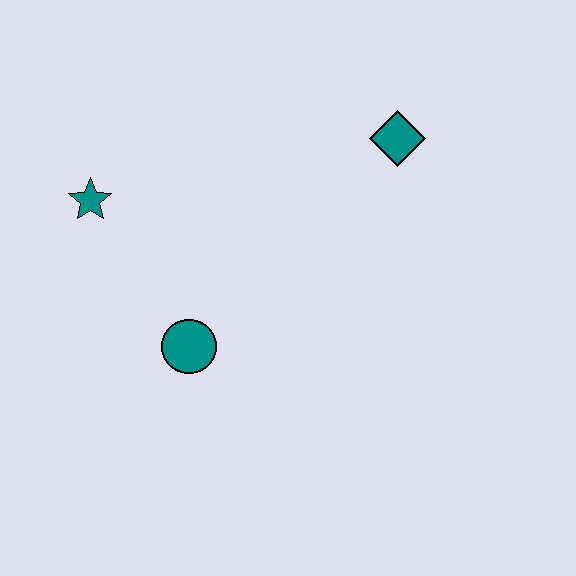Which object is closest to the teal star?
The teal circle is closest to the teal star.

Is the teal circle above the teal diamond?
No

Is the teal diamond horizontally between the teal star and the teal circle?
No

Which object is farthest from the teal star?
The teal diamond is farthest from the teal star.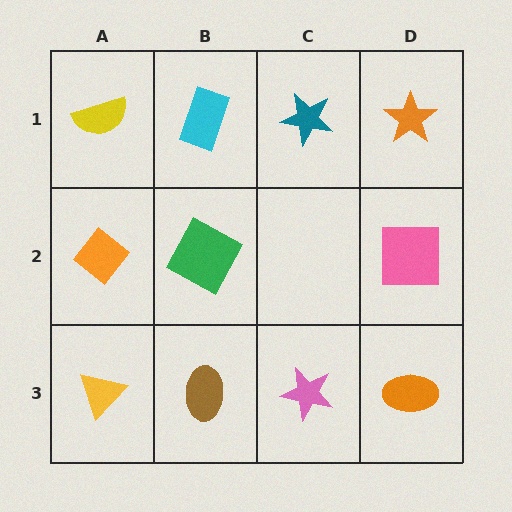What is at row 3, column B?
A brown ellipse.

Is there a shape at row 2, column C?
No, that cell is empty.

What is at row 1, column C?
A teal star.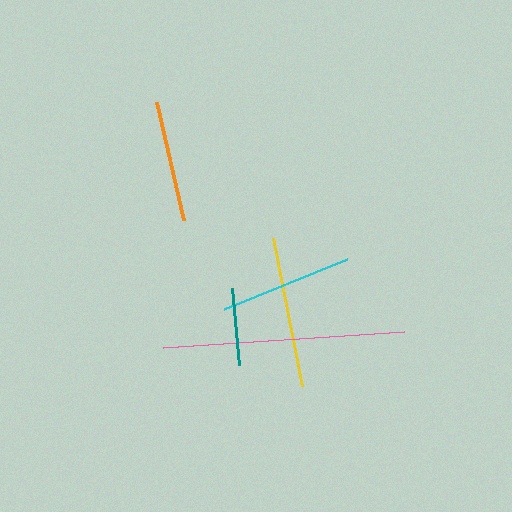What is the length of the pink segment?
The pink segment is approximately 242 pixels long.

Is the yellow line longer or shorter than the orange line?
The yellow line is longer than the orange line.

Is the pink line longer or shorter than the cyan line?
The pink line is longer than the cyan line.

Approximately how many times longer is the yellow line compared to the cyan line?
The yellow line is approximately 1.1 times the length of the cyan line.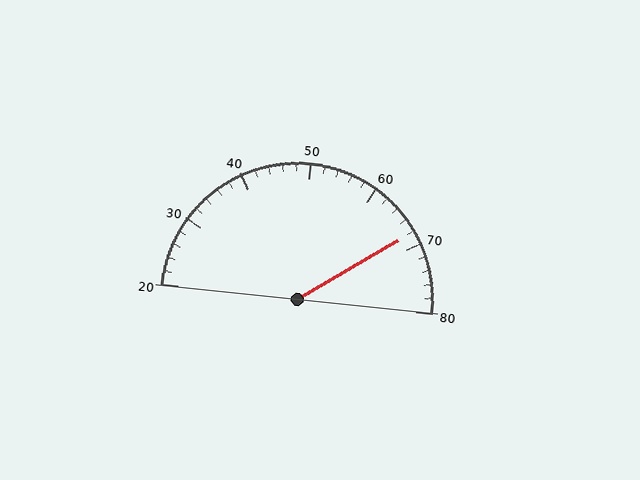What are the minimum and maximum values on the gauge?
The gauge ranges from 20 to 80.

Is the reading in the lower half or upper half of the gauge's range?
The reading is in the upper half of the range (20 to 80).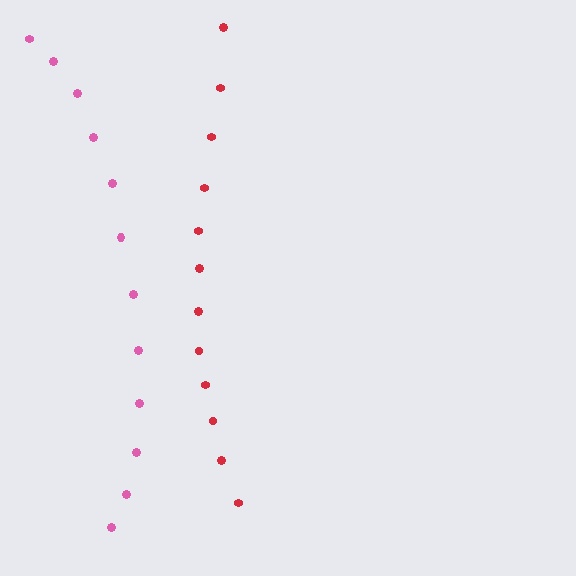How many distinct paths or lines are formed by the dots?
There are 2 distinct paths.